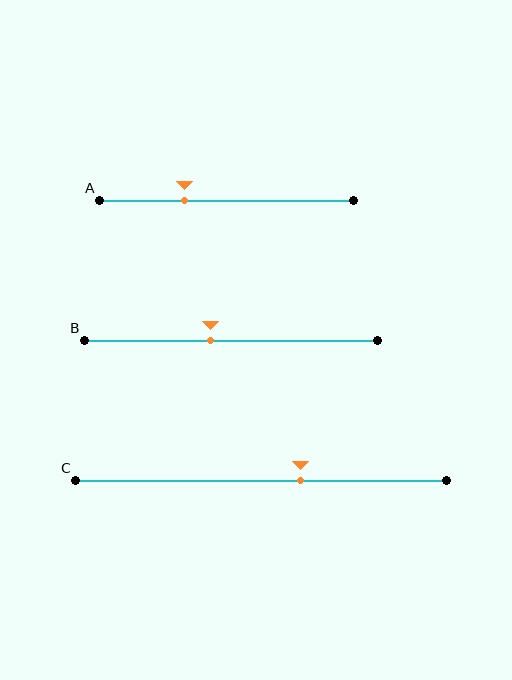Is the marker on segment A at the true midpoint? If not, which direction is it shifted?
No, the marker on segment A is shifted to the left by about 17% of the segment length.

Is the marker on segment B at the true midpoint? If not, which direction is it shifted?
No, the marker on segment B is shifted to the left by about 7% of the segment length.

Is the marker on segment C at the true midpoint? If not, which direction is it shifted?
No, the marker on segment C is shifted to the right by about 11% of the segment length.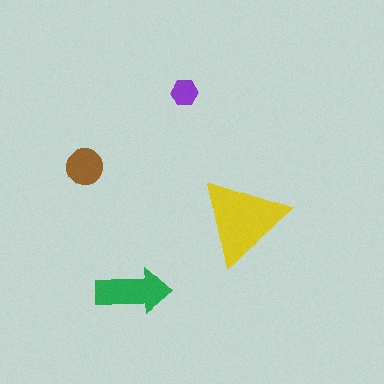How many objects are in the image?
There are 4 objects in the image.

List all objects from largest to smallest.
The yellow triangle, the green arrow, the brown circle, the purple hexagon.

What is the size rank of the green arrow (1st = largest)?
2nd.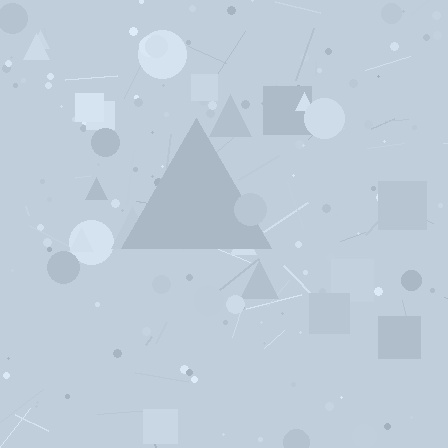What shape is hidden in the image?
A triangle is hidden in the image.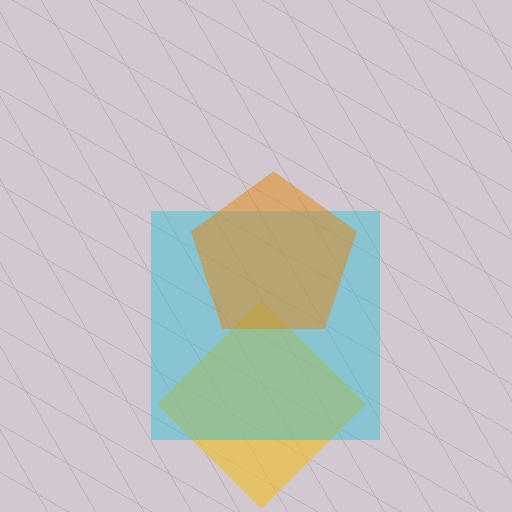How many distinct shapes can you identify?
There are 3 distinct shapes: a yellow diamond, a cyan square, an orange pentagon.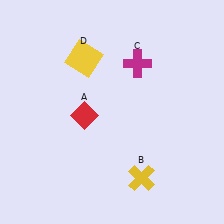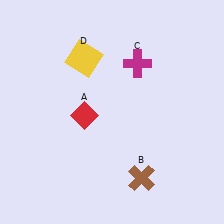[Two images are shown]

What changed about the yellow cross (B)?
In Image 1, B is yellow. In Image 2, it changed to brown.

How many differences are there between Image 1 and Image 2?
There is 1 difference between the two images.